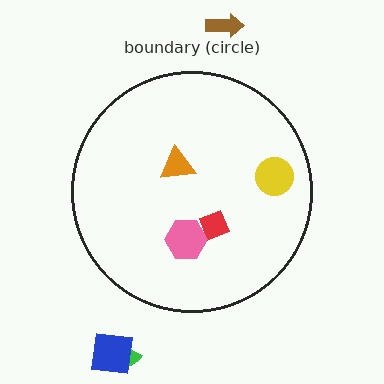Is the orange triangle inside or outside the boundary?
Inside.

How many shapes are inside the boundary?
4 inside, 3 outside.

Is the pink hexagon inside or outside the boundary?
Inside.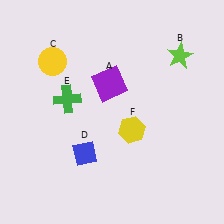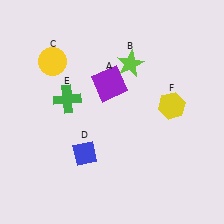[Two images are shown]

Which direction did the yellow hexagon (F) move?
The yellow hexagon (F) moved right.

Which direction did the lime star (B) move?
The lime star (B) moved left.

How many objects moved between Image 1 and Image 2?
2 objects moved between the two images.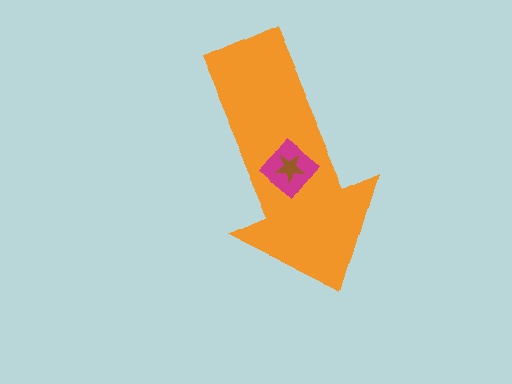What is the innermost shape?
The brown star.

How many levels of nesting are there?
3.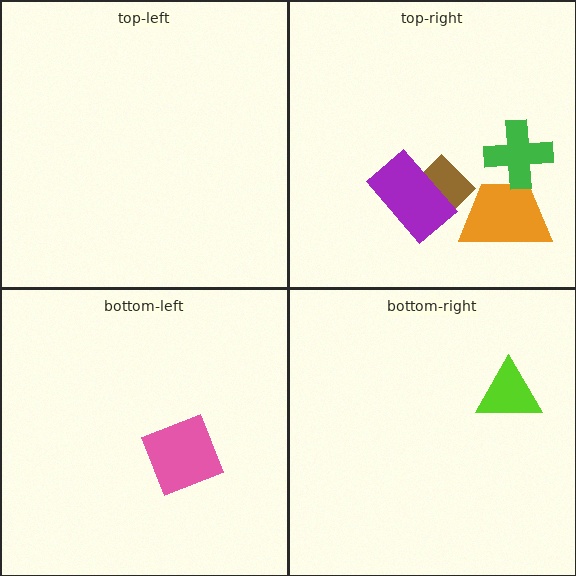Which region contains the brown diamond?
The top-right region.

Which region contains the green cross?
The top-right region.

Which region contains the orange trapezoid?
The top-right region.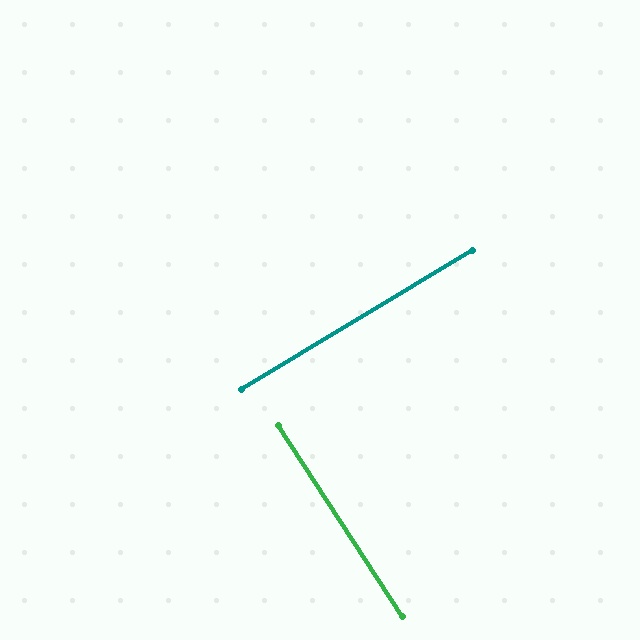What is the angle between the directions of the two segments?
Approximately 88 degrees.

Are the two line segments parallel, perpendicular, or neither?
Perpendicular — they meet at approximately 88°.